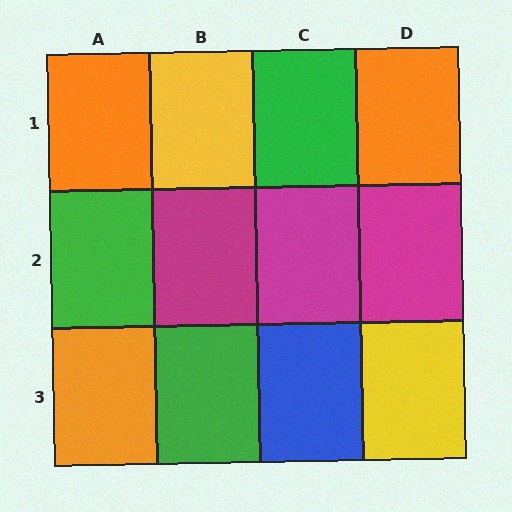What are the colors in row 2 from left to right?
Green, magenta, magenta, magenta.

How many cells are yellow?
2 cells are yellow.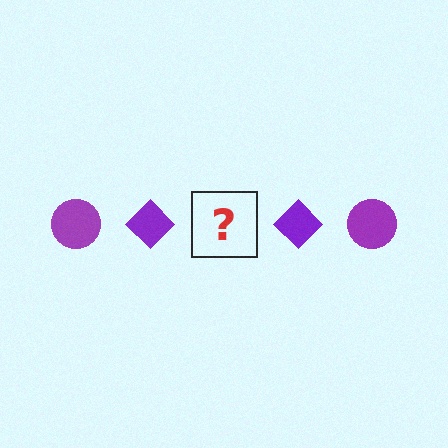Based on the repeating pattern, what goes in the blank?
The blank should be a purple circle.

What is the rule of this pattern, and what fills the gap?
The rule is that the pattern cycles through circle, diamond shapes in purple. The gap should be filled with a purple circle.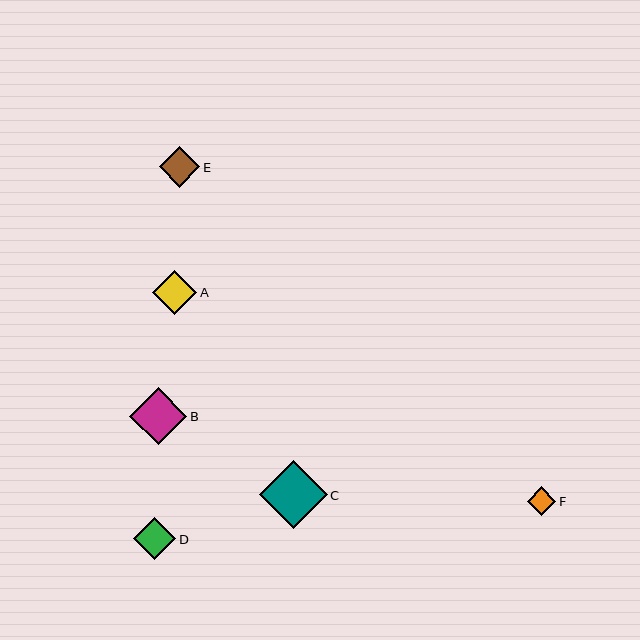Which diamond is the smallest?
Diamond F is the smallest with a size of approximately 29 pixels.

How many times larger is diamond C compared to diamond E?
Diamond C is approximately 1.7 times the size of diamond E.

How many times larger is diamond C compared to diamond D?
Diamond C is approximately 1.6 times the size of diamond D.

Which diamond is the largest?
Diamond C is the largest with a size of approximately 68 pixels.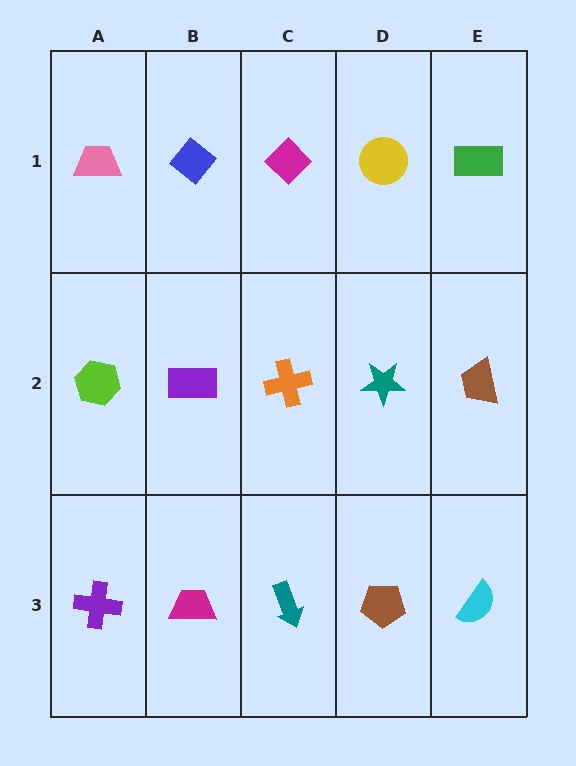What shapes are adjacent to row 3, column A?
A lime hexagon (row 2, column A), a magenta trapezoid (row 3, column B).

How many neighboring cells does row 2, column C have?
4.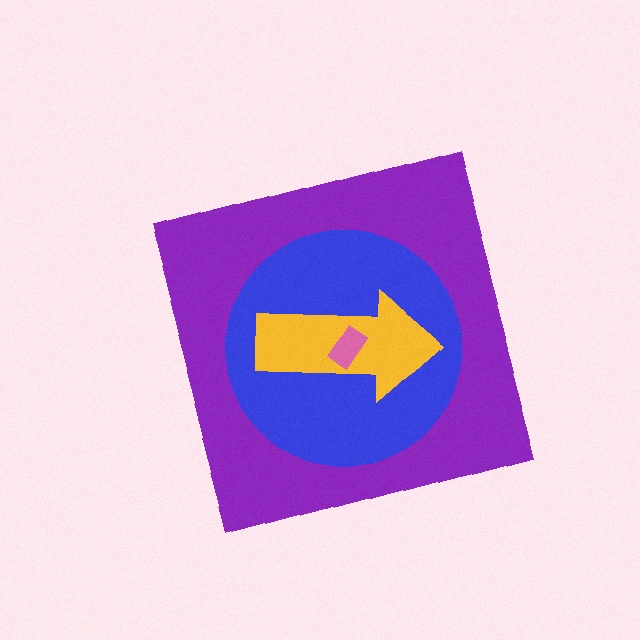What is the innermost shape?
The pink rectangle.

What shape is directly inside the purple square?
The blue circle.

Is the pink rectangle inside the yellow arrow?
Yes.